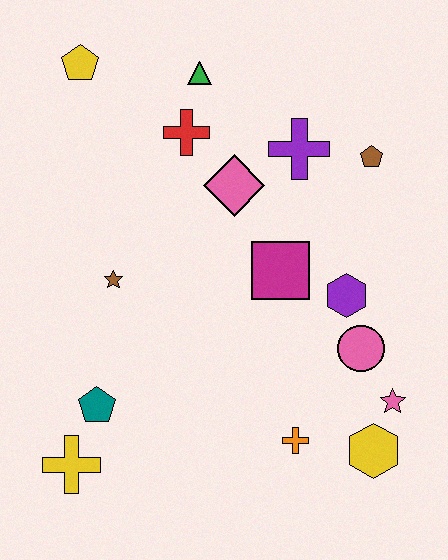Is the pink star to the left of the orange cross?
No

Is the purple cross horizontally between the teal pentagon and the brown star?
No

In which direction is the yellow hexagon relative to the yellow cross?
The yellow hexagon is to the right of the yellow cross.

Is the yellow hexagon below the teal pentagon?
Yes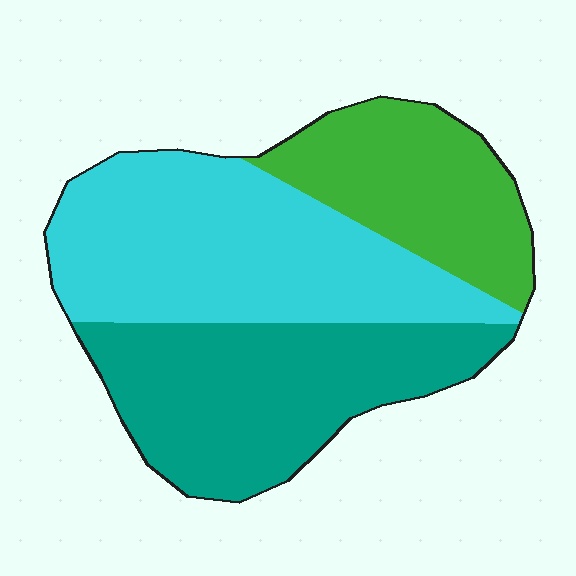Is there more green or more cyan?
Cyan.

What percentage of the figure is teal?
Teal covers around 35% of the figure.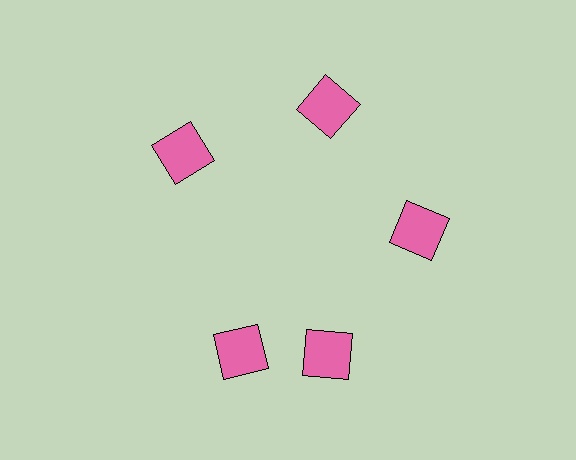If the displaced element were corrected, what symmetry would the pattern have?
It would have 5-fold rotational symmetry — the pattern would map onto itself every 72 degrees.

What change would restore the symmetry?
The symmetry would be restored by rotating it back into even spacing with its neighbors so that all 5 squares sit at equal angles and equal distance from the center.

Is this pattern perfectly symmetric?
No. The 5 pink squares are arranged in a ring, but one element near the 8 o'clock position is rotated out of alignment along the ring, breaking the 5-fold rotational symmetry.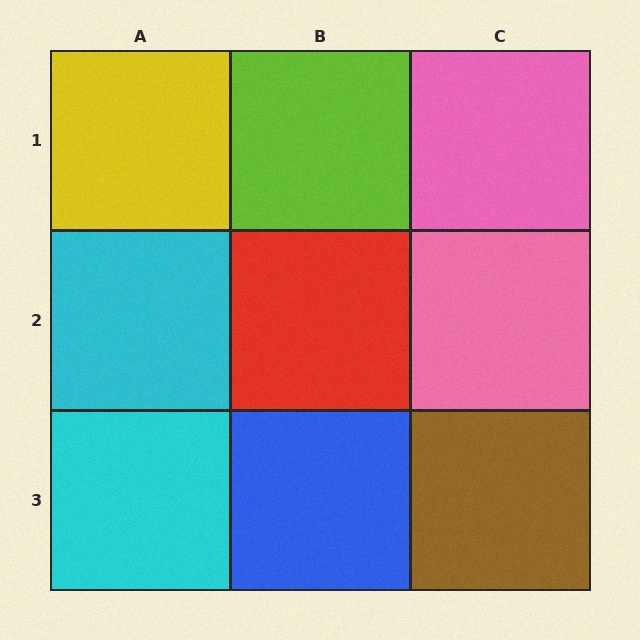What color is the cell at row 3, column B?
Blue.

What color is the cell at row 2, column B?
Red.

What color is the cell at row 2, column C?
Pink.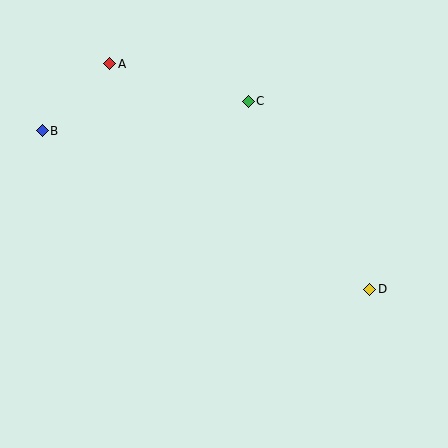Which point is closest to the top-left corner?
Point A is closest to the top-left corner.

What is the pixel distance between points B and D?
The distance between B and D is 364 pixels.